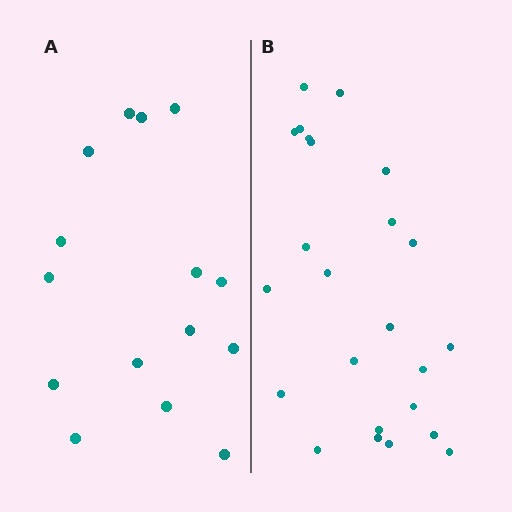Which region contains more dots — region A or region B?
Region B (the right region) has more dots.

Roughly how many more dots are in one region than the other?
Region B has roughly 8 or so more dots than region A.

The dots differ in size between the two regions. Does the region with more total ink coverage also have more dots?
No. Region A has more total ink coverage because its dots are larger, but region B actually contains more individual dots. Total area can be misleading — the number of items is what matters here.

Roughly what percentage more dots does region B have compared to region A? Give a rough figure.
About 60% more.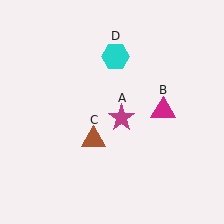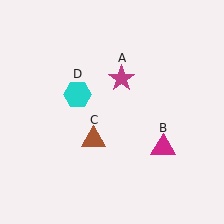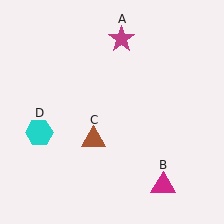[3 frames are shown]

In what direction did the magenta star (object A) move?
The magenta star (object A) moved up.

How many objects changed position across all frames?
3 objects changed position: magenta star (object A), magenta triangle (object B), cyan hexagon (object D).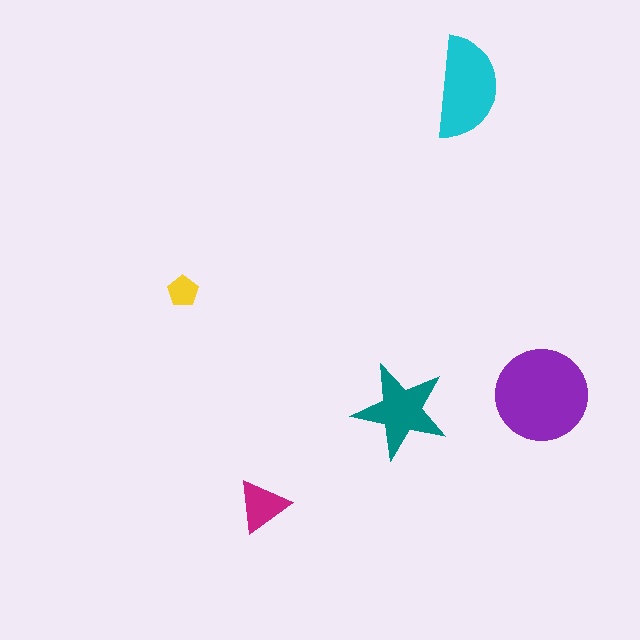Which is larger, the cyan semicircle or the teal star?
The cyan semicircle.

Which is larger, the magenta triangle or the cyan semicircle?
The cyan semicircle.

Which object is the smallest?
The yellow pentagon.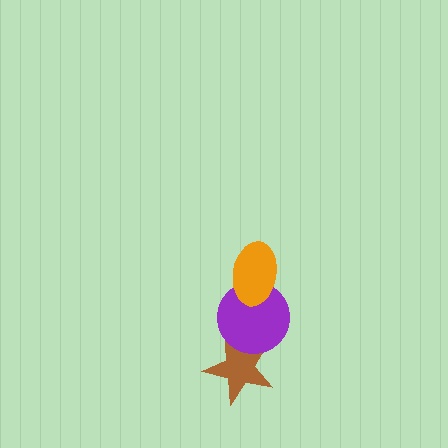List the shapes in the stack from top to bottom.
From top to bottom: the orange ellipse, the purple circle, the brown star.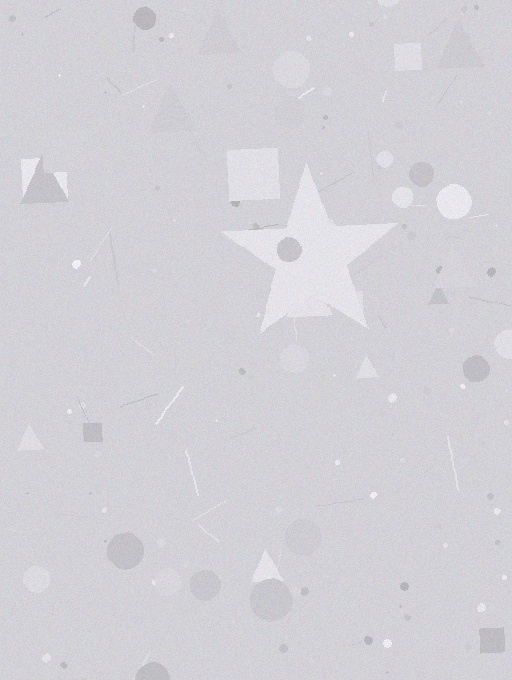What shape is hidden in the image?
A star is hidden in the image.